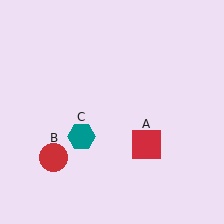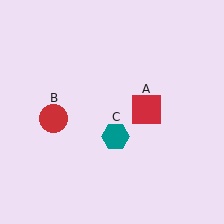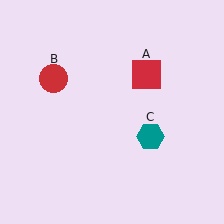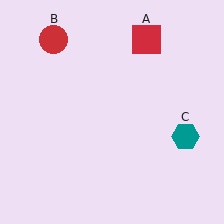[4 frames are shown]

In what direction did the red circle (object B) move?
The red circle (object B) moved up.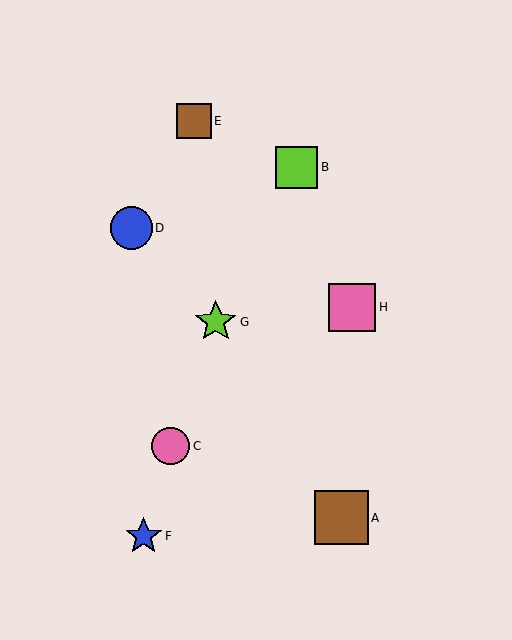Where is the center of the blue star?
The center of the blue star is at (144, 536).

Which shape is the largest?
The brown square (labeled A) is the largest.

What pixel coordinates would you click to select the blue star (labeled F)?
Click at (144, 536) to select the blue star F.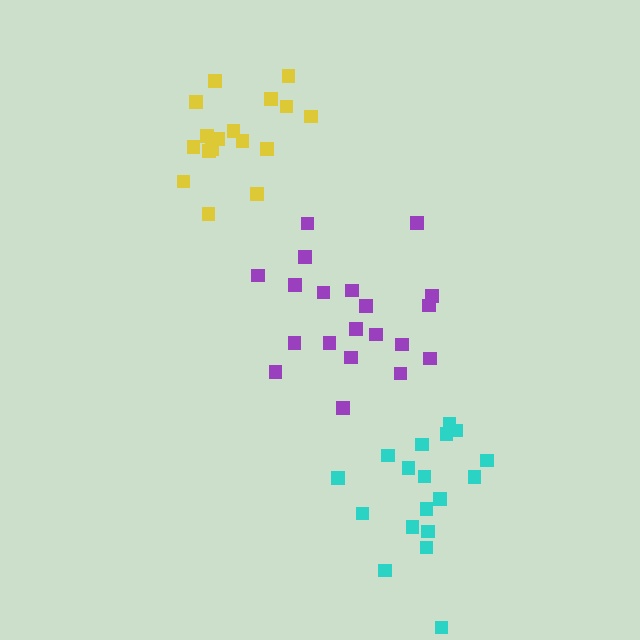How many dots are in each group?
Group 1: 18 dots, Group 2: 17 dots, Group 3: 21 dots (56 total).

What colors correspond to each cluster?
The clusters are colored: cyan, yellow, purple.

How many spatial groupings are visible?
There are 3 spatial groupings.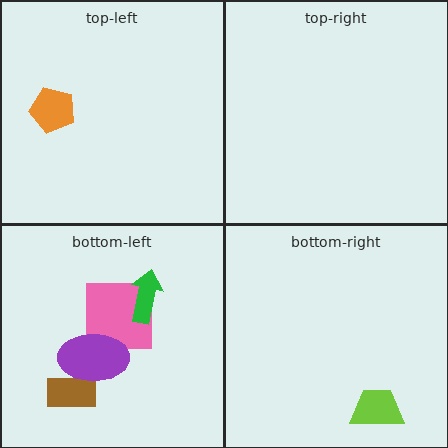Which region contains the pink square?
The bottom-left region.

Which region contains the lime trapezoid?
The bottom-right region.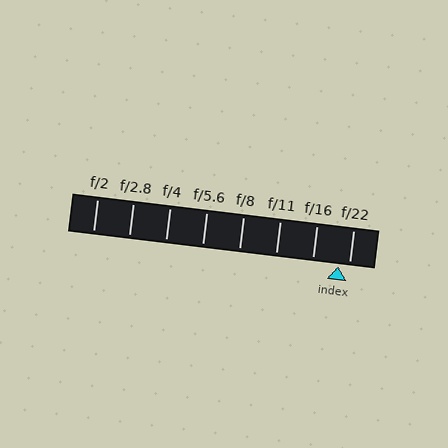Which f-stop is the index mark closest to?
The index mark is closest to f/22.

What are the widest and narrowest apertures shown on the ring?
The widest aperture shown is f/2 and the narrowest is f/22.